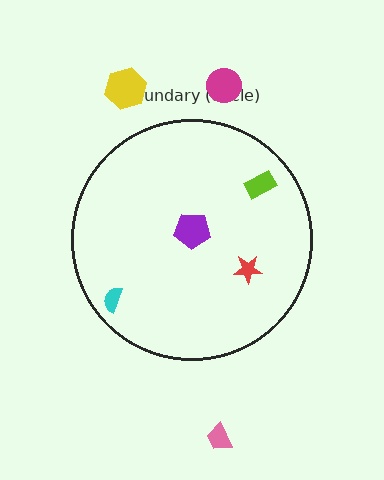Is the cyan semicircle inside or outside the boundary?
Inside.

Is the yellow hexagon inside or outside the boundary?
Outside.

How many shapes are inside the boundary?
4 inside, 3 outside.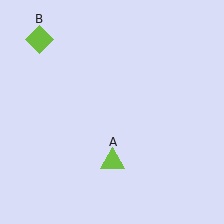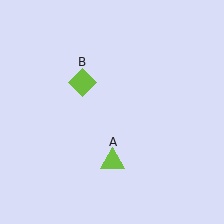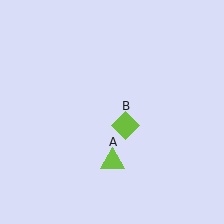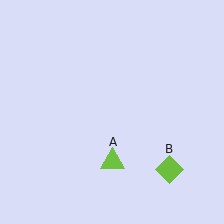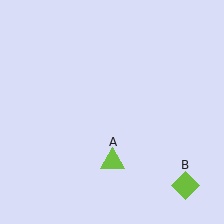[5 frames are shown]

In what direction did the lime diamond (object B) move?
The lime diamond (object B) moved down and to the right.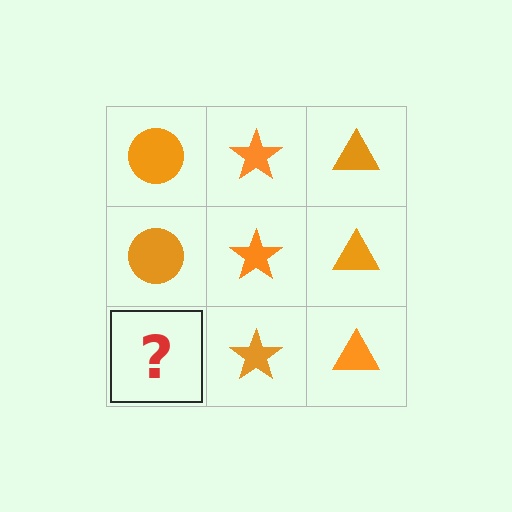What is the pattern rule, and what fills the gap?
The rule is that each column has a consistent shape. The gap should be filled with an orange circle.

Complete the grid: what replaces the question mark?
The question mark should be replaced with an orange circle.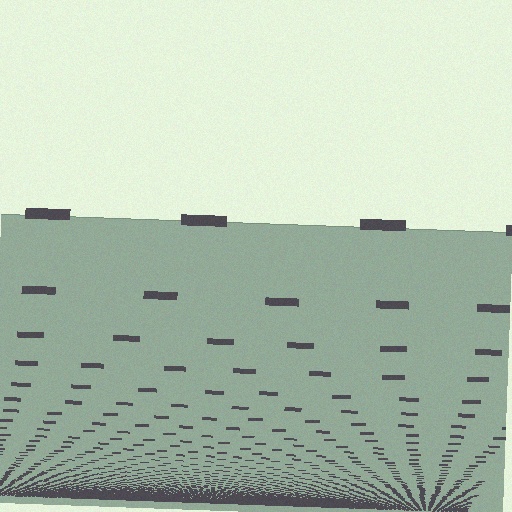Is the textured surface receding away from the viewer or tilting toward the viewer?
The surface appears to tilt toward the viewer. Texture elements get larger and sparser toward the top.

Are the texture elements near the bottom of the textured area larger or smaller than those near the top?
Smaller. The gradient is inverted — elements near the bottom are smaller and denser.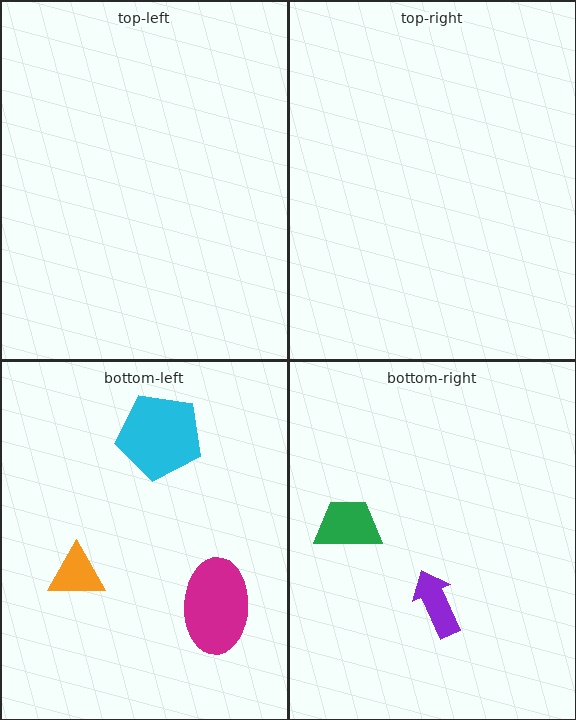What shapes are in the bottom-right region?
The purple arrow, the green trapezoid.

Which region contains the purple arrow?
The bottom-right region.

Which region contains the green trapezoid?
The bottom-right region.